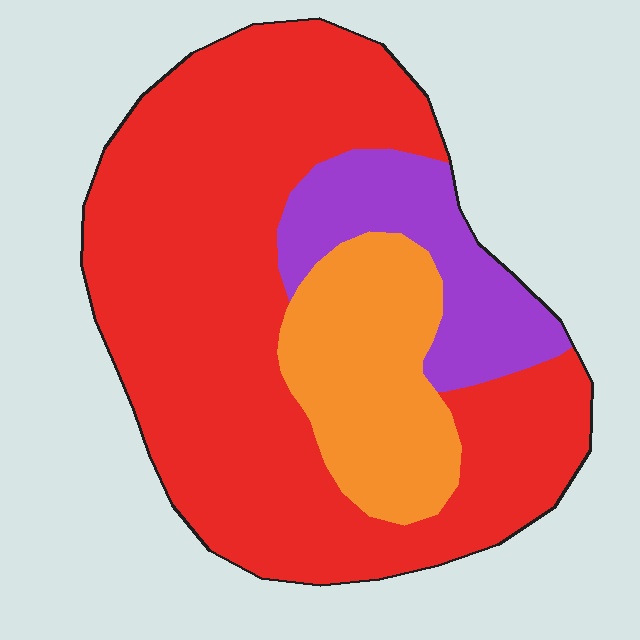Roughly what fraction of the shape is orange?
Orange covers roughly 20% of the shape.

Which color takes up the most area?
Red, at roughly 65%.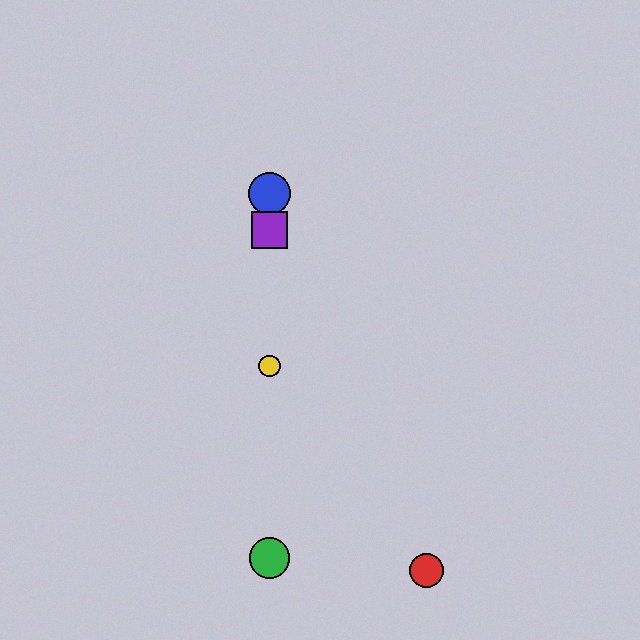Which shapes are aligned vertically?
The blue circle, the green circle, the yellow circle, the purple square are aligned vertically.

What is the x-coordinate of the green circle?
The green circle is at x≈270.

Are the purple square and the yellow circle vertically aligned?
Yes, both are at x≈270.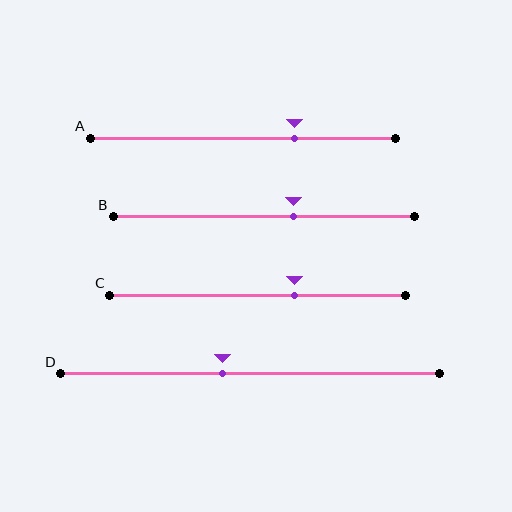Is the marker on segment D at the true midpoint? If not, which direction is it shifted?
No, the marker on segment D is shifted to the left by about 7% of the segment length.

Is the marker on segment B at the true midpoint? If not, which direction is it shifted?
No, the marker on segment B is shifted to the right by about 10% of the segment length.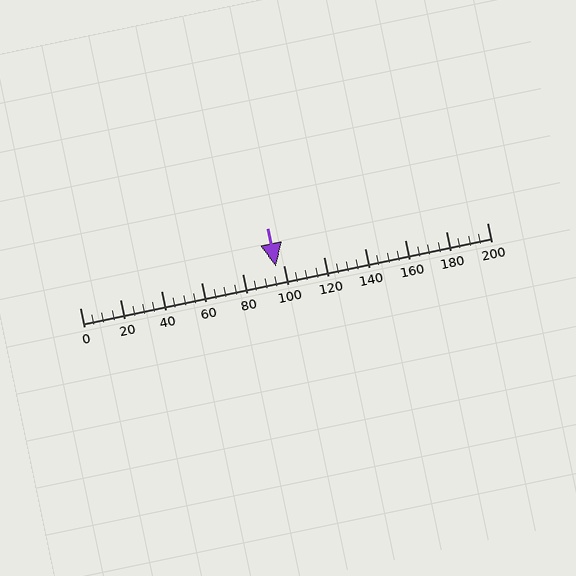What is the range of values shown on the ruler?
The ruler shows values from 0 to 200.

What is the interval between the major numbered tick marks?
The major tick marks are spaced 20 units apart.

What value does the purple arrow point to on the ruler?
The purple arrow points to approximately 97.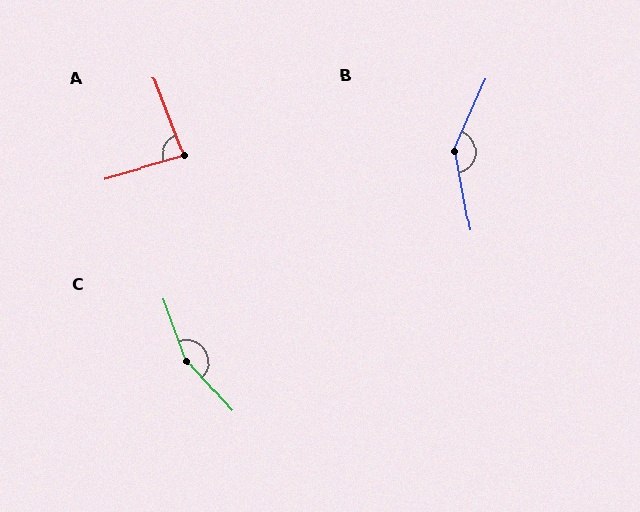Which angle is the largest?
C, at approximately 158 degrees.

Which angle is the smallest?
A, at approximately 85 degrees.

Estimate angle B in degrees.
Approximately 145 degrees.